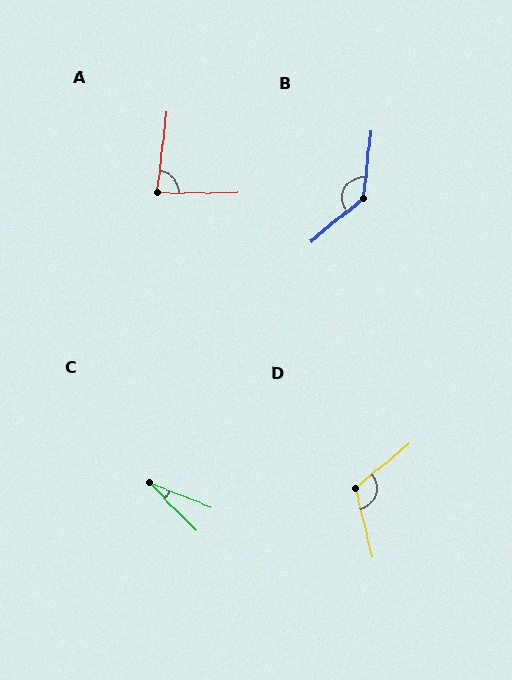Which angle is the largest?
B, at approximately 136 degrees.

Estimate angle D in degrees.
Approximately 116 degrees.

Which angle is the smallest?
C, at approximately 24 degrees.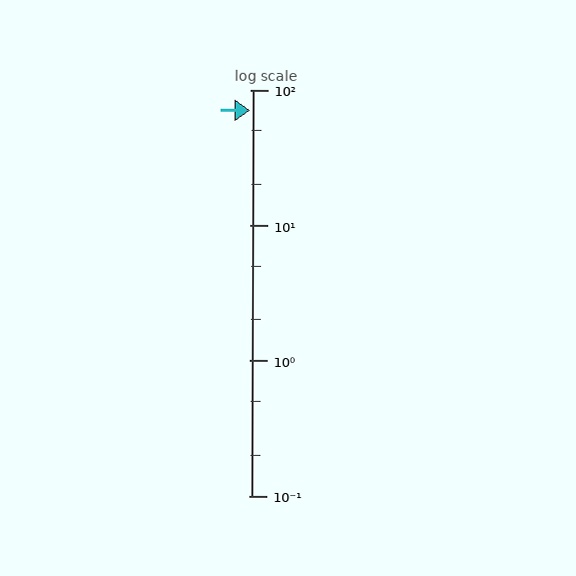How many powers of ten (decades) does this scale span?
The scale spans 3 decades, from 0.1 to 100.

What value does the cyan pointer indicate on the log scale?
The pointer indicates approximately 71.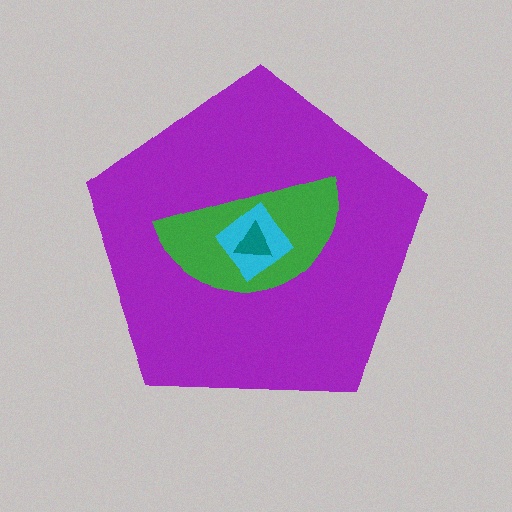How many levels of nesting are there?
4.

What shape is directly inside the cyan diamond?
The teal triangle.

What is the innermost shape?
The teal triangle.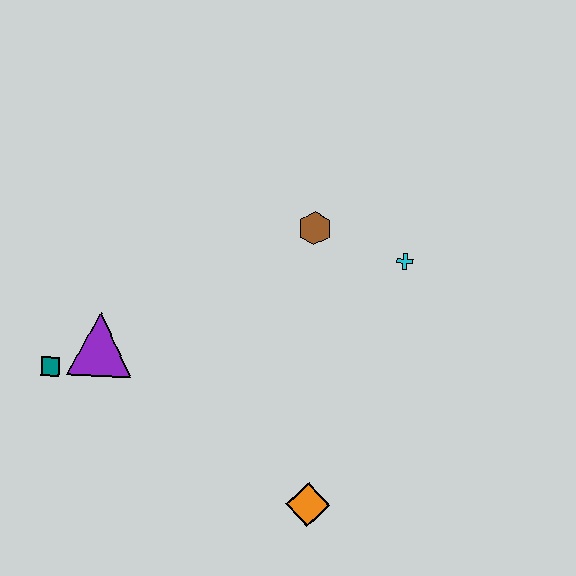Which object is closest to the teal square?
The purple triangle is closest to the teal square.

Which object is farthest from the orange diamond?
The teal square is farthest from the orange diamond.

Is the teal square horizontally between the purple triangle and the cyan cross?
No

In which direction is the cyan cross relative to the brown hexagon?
The cyan cross is to the right of the brown hexagon.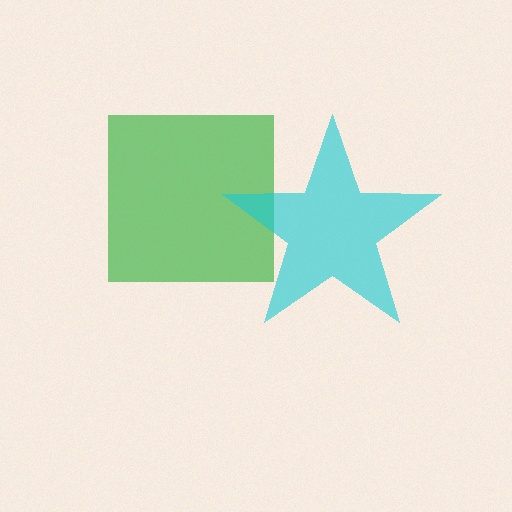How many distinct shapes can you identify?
There are 2 distinct shapes: a green square, a cyan star.